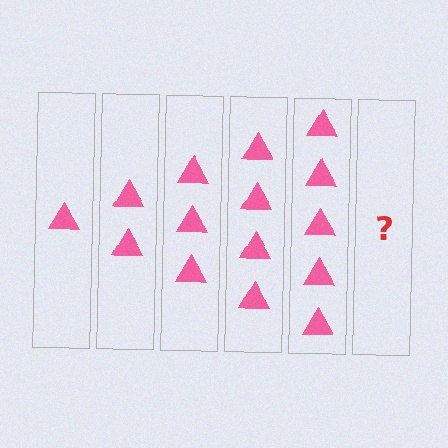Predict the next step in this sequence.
The next step is 6 triangles.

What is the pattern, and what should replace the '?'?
The pattern is that each step adds one more triangle. The '?' should be 6 triangles.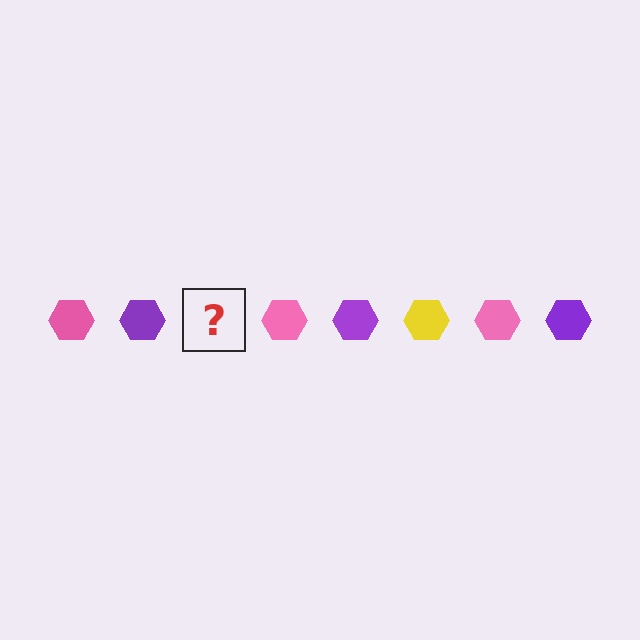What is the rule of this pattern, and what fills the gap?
The rule is that the pattern cycles through pink, purple, yellow hexagons. The gap should be filled with a yellow hexagon.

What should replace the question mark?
The question mark should be replaced with a yellow hexagon.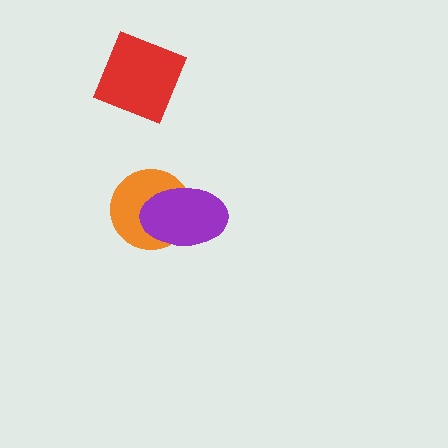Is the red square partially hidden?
No, no other shape covers it.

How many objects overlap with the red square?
0 objects overlap with the red square.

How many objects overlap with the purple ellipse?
1 object overlaps with the purple ellipse.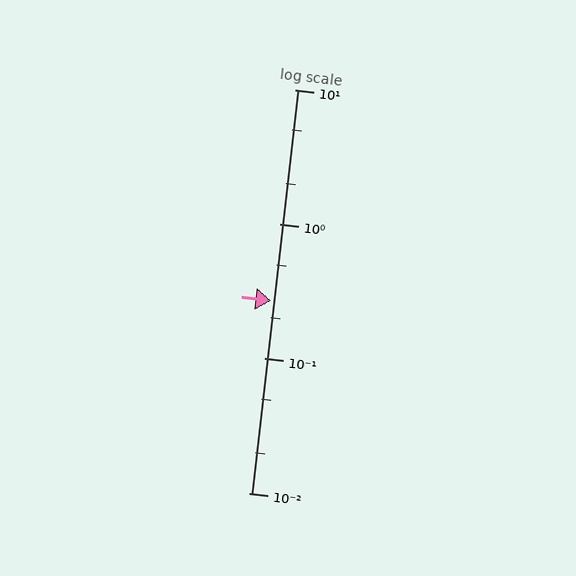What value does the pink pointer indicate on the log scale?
The pointer indicates approximately 0.27.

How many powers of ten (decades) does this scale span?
The scale spans 3 decades, from 0.01 to 10.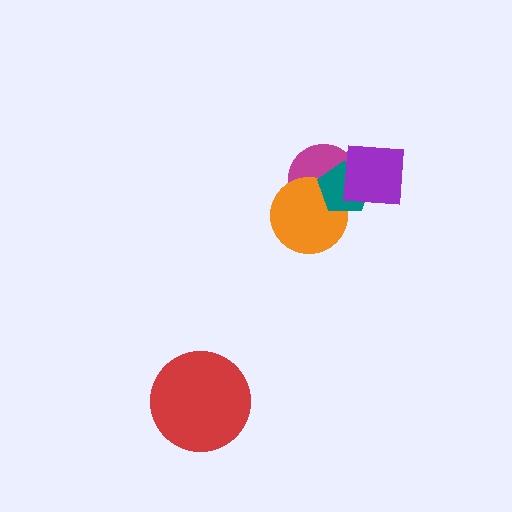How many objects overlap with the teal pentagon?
3 objects overlap with the teal pentagon.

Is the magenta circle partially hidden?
Yes, it is partially covered by another shape.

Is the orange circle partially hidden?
Yes, it is partially covered by another shape.